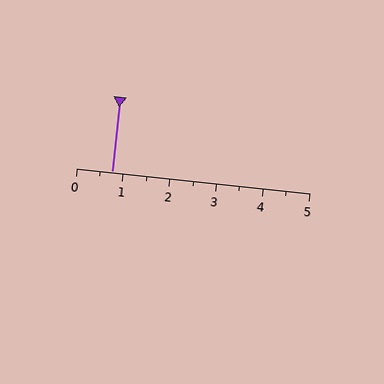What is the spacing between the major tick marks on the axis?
The major ticks are spaced 1 apart.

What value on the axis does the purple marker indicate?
The marker indicates approximately 0.8.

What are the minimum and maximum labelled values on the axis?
The axis runs from 0 to 5.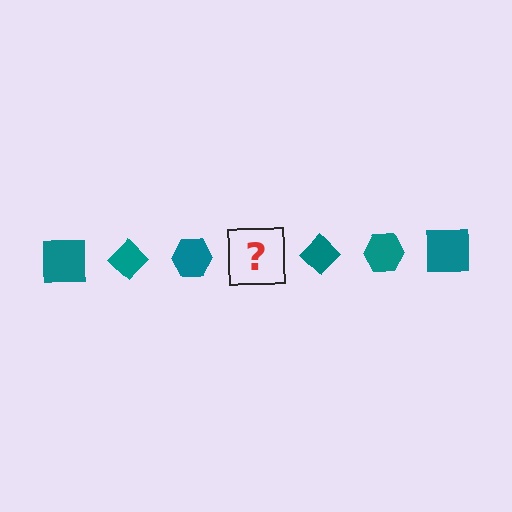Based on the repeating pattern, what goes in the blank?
The blank should be a teal square.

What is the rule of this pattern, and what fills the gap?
The rule is that the pattern cycles through square, diamond, hexagon shapes in teal. The gap should be filled with a teal square.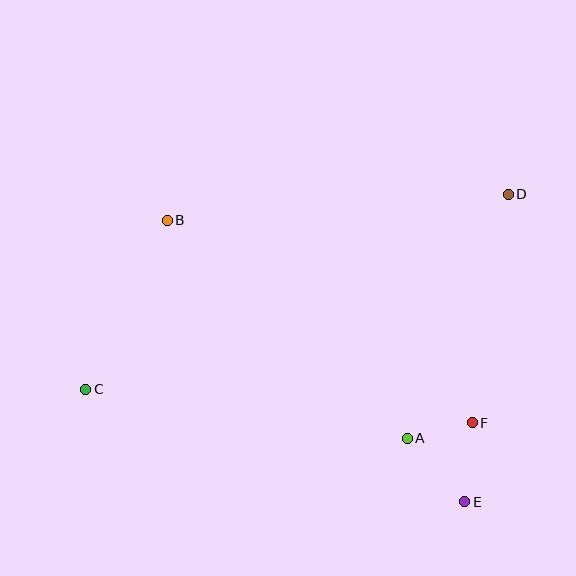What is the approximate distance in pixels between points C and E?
The distance between C and E is approximately 395 pixels.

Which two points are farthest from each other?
Points C and D are farthest from each other.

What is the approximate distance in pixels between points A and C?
The distance between A and C is approximately 325 pixels.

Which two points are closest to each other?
Points A and F are closest to each other.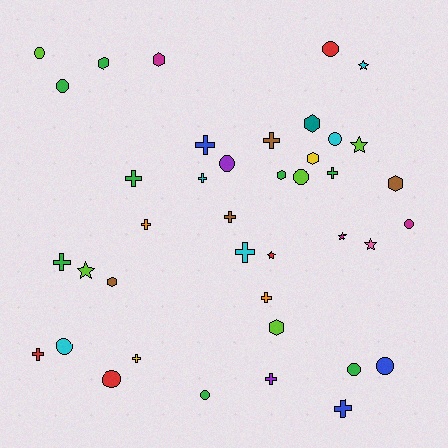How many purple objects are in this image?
There are 2 purple objects.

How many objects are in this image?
There are 40 objects.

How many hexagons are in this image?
There are 8 hexagons.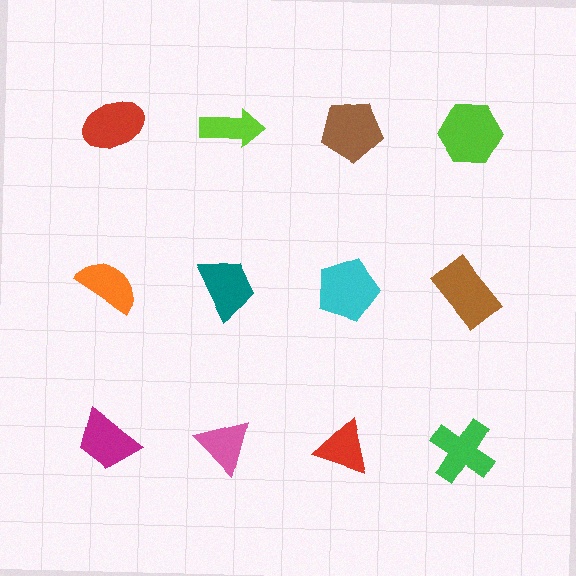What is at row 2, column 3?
A cyan pentagon.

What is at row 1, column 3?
A brown pentagon.